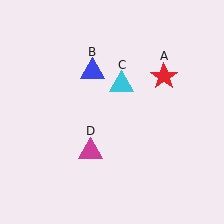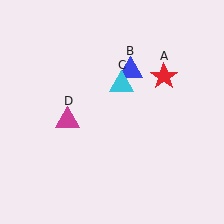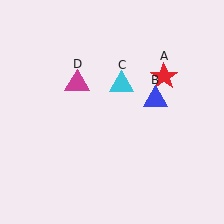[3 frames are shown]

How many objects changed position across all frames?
2 objects changed position: blue triangle (object B), magenta triangle (object D).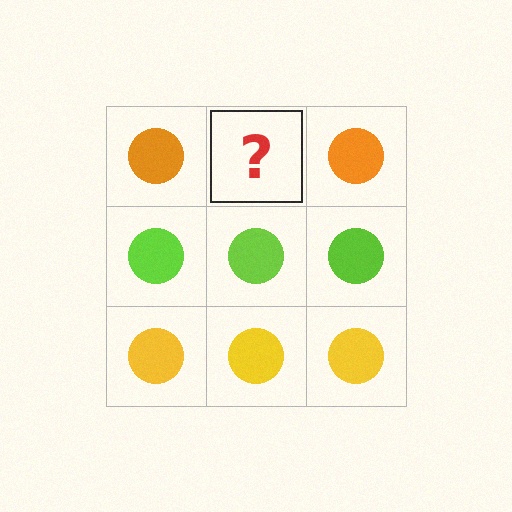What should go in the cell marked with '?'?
The missing cell should contain an orange circle.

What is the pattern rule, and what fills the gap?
The rule is that each row has a consistent color. The gap should be filled with an orange circle.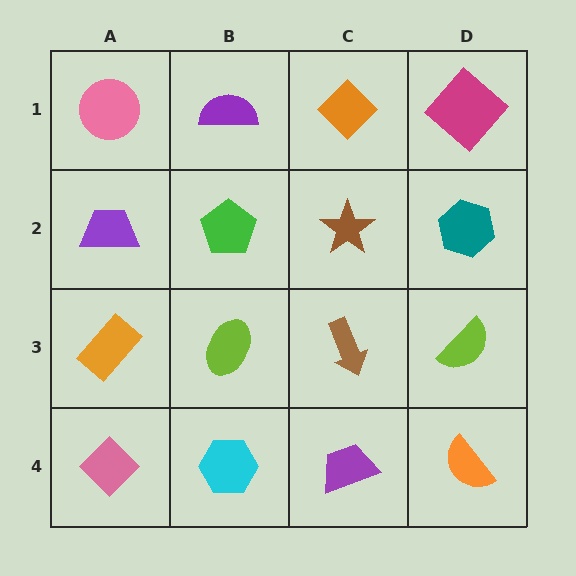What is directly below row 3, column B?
A cyan hexagon.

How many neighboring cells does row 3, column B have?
4.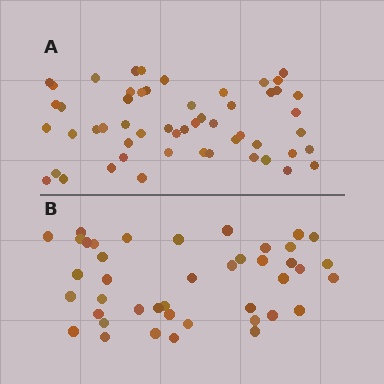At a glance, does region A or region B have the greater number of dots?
Region A (the top region) has more dots.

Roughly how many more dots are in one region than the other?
Region A has roughly 12 or so more dots than region B.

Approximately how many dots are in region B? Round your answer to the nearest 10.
About 40 dots. (The exact count is 42, which rounds to 40.)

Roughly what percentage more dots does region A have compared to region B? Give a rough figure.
About 30% more.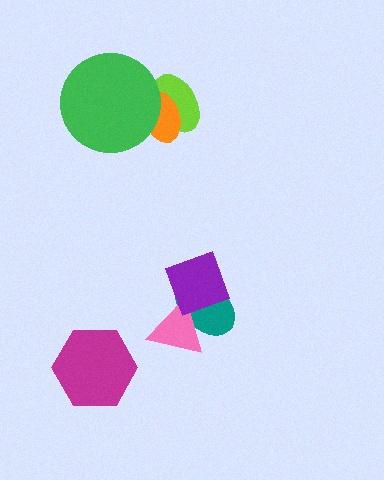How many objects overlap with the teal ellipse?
2 objects overlap with the teal ellipse.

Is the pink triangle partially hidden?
Yes, it is partially covered by another shape.